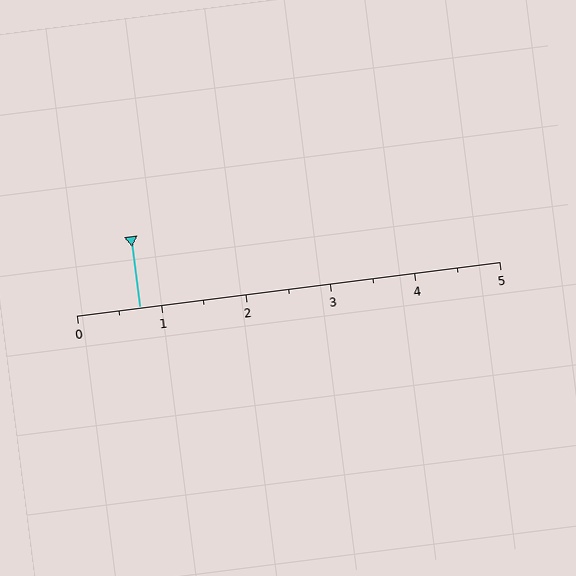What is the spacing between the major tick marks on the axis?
The major ticks are spaced 1 apart.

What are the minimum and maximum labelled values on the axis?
The axis runs from 0 to 5.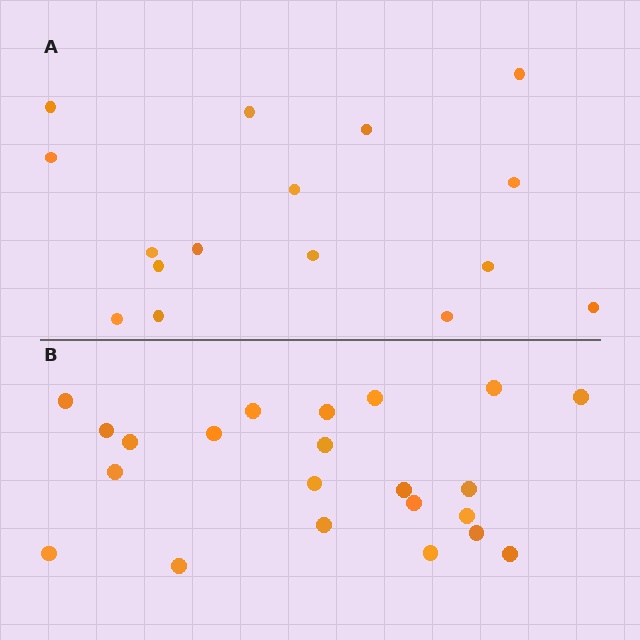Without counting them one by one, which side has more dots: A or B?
Region B (the bottom region) has more dots.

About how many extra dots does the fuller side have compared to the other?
Region B has about 6 more dots than region A.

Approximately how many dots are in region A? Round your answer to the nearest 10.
About 20 dots. (The exact count is 16, which rounds to 20.)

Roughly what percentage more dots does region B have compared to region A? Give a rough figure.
About 40% more.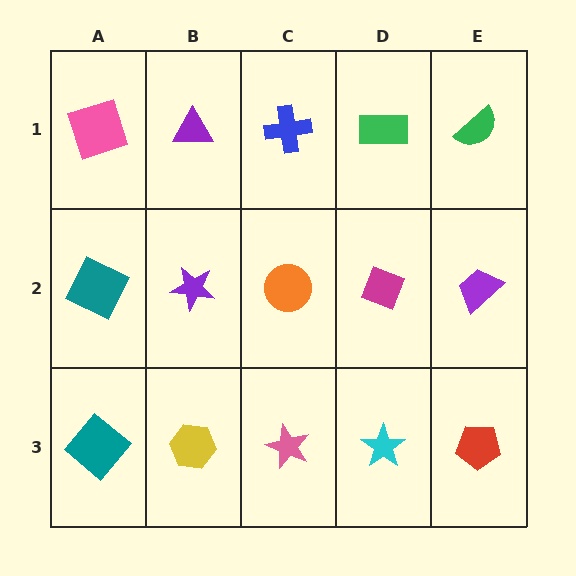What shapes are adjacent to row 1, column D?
A magenta diamond (row 2, column D), a blue cross (row 1, column C), a green semicircle (row 1, column E).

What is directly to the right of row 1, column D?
A green semicircle.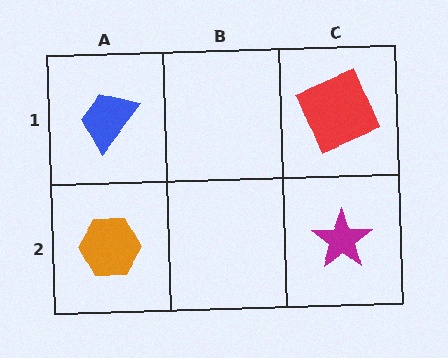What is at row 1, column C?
A red square.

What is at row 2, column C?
A magenta star.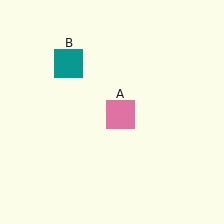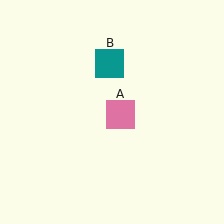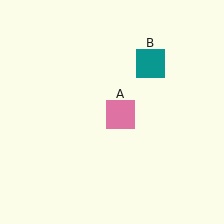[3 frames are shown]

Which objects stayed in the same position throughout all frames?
Pink square (object A) remained stationary.